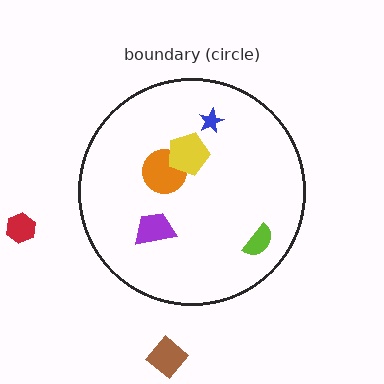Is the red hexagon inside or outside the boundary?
Outside.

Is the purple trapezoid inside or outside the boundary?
Inside.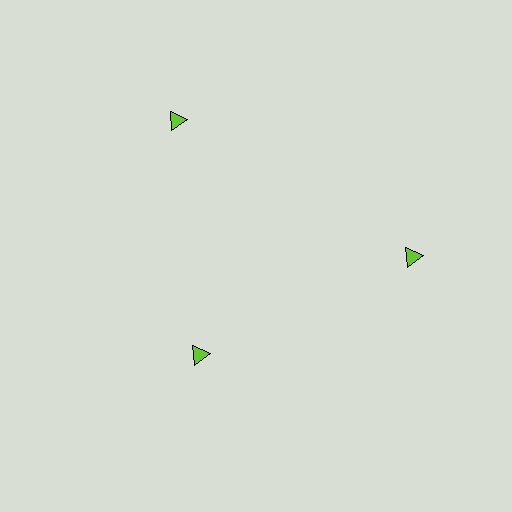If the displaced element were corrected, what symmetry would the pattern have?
It would have 3-fold rotational symmetry — the pattern would map onto itself every 120 degrees.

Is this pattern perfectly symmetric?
No. The 3 lime triangles are arranged in a ring, but one element near the 7 o'clock position is pulled inward toward the center, breaking the 3-fold rotational symmetry.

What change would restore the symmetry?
The symmetry would be restored by moving it outward, back onto the ring so that all 3 triangles sit at equal angles and equal distance from the center.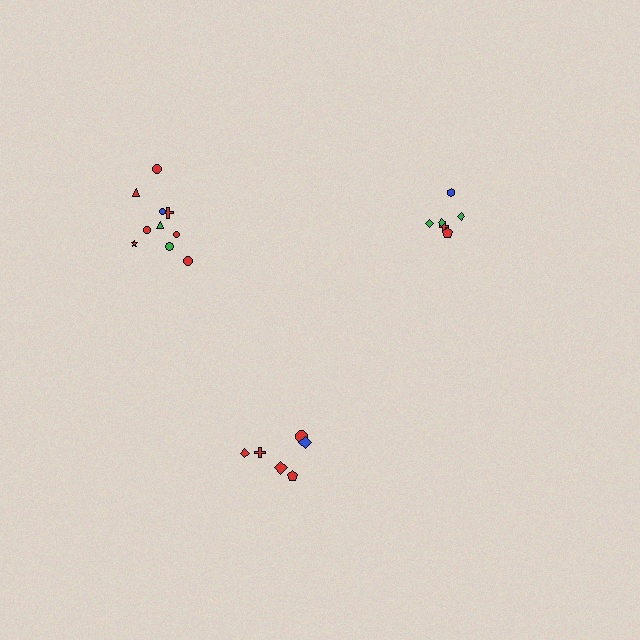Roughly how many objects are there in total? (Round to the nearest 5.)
Roughly 20 objects in total.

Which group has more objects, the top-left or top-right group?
The top-left group.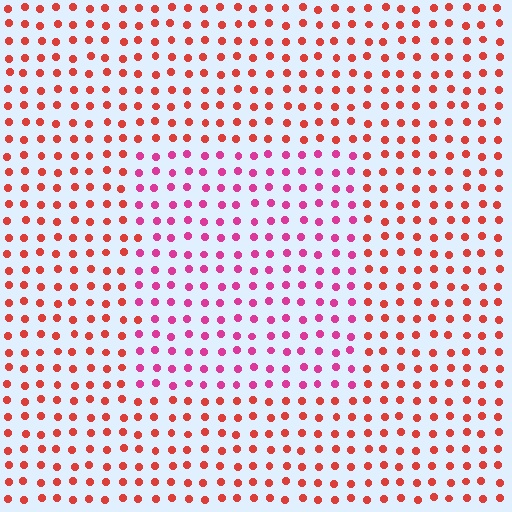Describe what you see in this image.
The image is filled with small red elements in a uniform arrangement. A rectangle-shaped region is visible where the elements are tinted to a slightly different hue, forming a subtle color boundary.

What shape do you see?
I see a rectangle.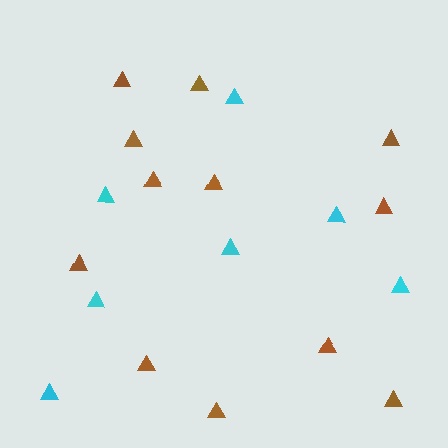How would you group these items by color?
There are 2 groups: one group of brown triangles (12) and one group of cyan triangles (7).